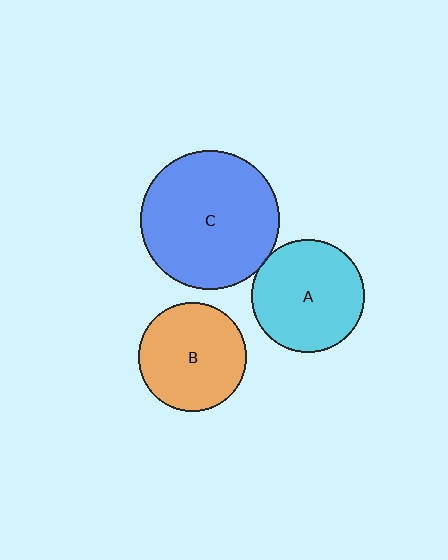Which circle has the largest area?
Circle C (blue).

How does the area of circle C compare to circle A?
Approximately 1.5 times.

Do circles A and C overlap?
Yes.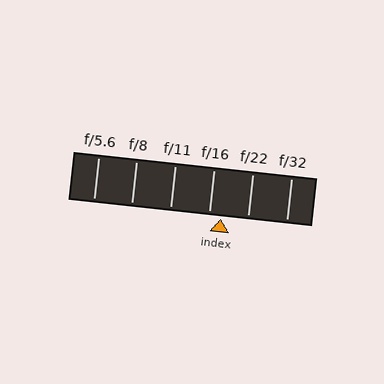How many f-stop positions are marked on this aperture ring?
There are 6 f-stop positions marked.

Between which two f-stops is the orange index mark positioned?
The index mark is between f/16 and f/22.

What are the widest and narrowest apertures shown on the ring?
The widest aperture shown is f/5.6 and the narrowest is f/32.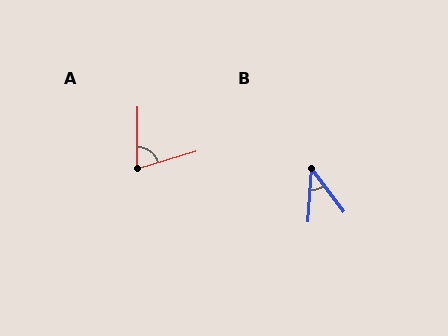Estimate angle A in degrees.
Approximately 73 degrees.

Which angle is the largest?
A, at approximately 73 degrees.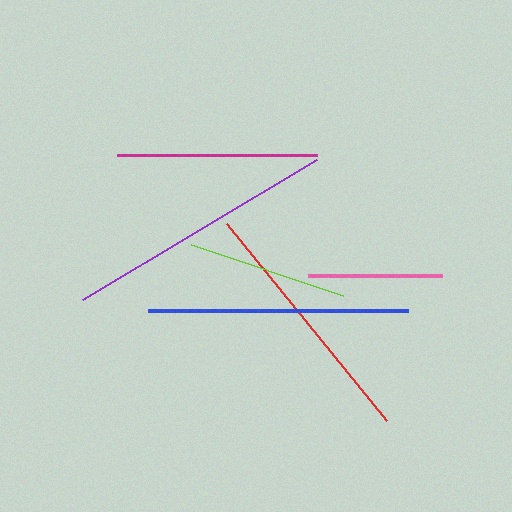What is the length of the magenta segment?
The magenta segment is approximately 201 pixels long.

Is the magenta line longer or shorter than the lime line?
The magenta line is longer than the lime line.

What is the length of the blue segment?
The blue segment is approximately 260 pixels long.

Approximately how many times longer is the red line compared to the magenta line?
The red line is approximately 1.3 times the length of the magenta line.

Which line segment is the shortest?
The pink line is the shortest at approximately 134 pixels.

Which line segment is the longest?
The purple line is the longest at approximately 273 pixels.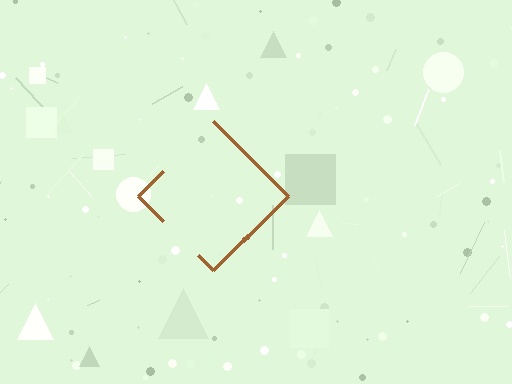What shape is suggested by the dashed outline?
The dashed outline suggests a diamond.